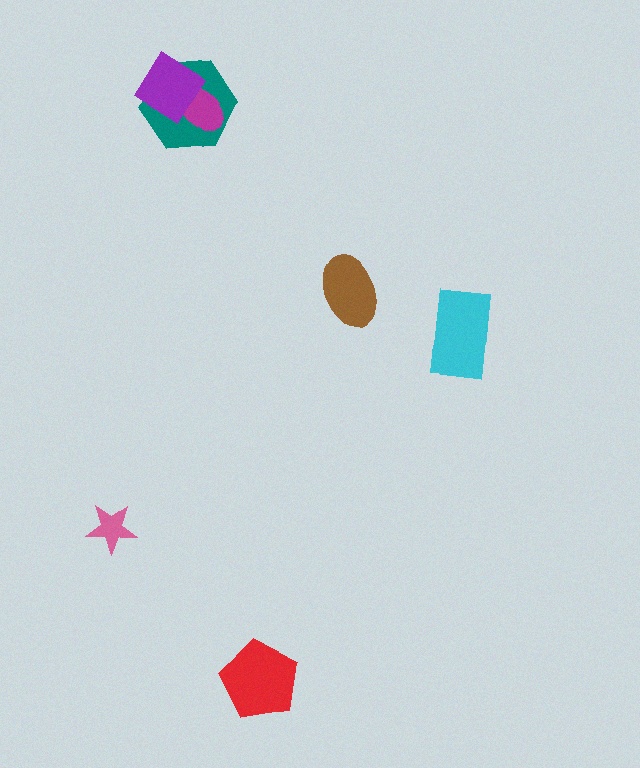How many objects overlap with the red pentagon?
0 objects overlap with the red pentagon.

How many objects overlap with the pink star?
0 objects overlap with the pink star.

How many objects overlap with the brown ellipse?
0 objects overlap with the brown ellipse.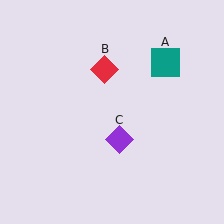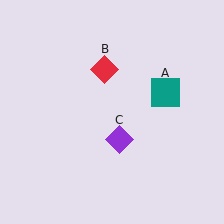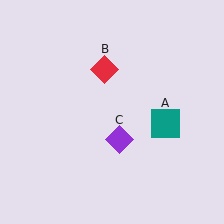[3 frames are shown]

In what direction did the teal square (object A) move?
The teal square (object A) moved down.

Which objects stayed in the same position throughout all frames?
Red diamond (object B) and purple diamond (object C) remained stationary.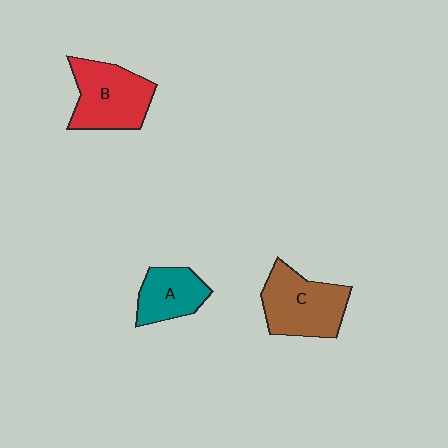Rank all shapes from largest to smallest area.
From largest to smallest: C (brown), B (red), A (teal).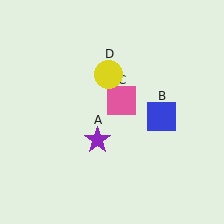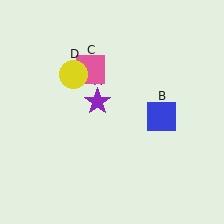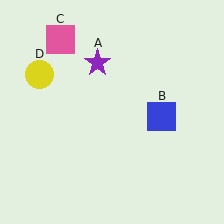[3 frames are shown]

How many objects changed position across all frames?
3 objects changed position: purple star (object A), pink square (object C), yellow circle (object D).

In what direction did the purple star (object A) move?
The purple star (object A) moved up.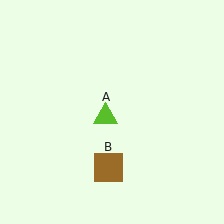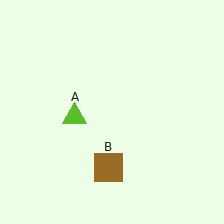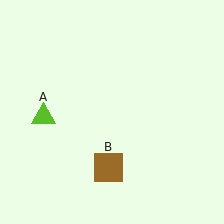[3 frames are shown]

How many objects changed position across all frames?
1 object changed position: lime triangle (object A).